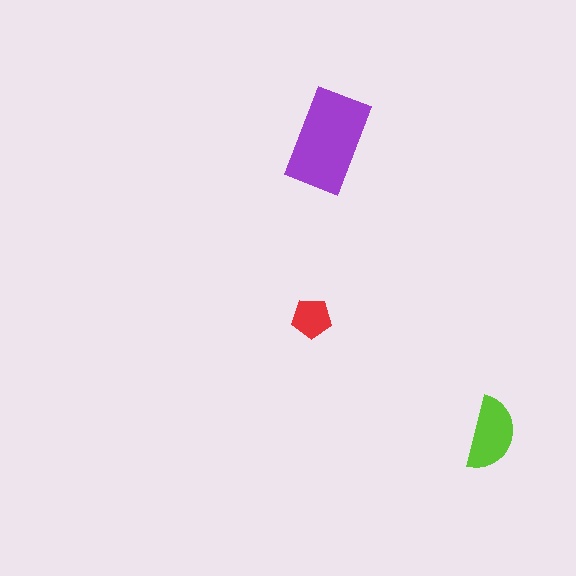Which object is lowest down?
The lime semicircle is bottommost.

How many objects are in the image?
There are 3 objects in the image.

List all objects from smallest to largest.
The red pentagon, the lime semicircle, the purple rectangle.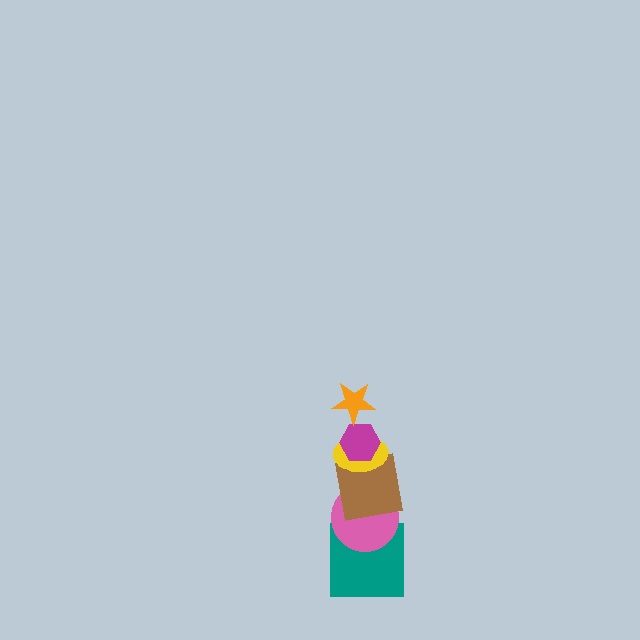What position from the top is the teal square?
The teal square is 6th from the top.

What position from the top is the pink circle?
The pink circle is 5th from the top.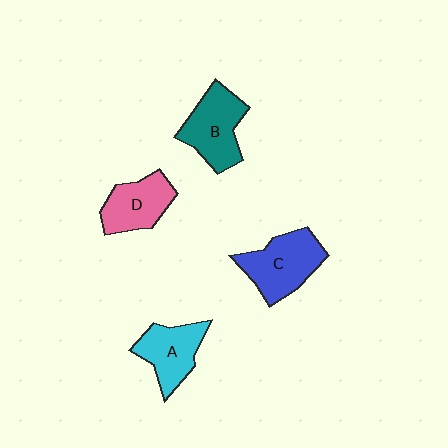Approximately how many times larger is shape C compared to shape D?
Approximately 1.3 times.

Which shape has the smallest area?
Shape D (pink).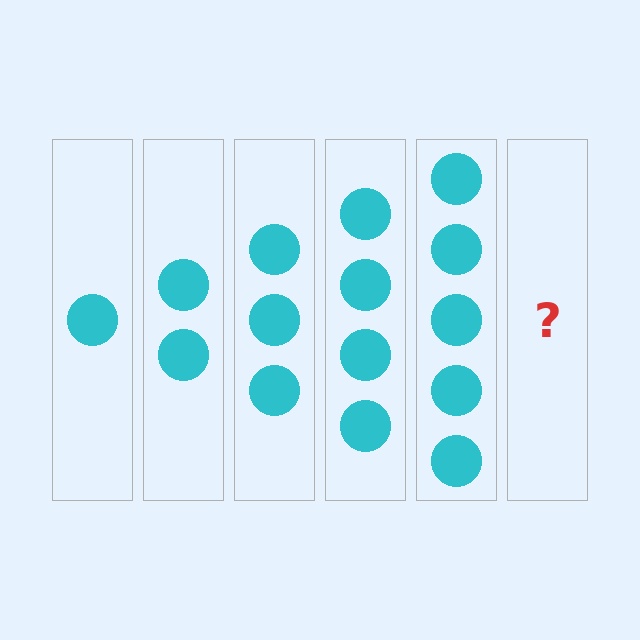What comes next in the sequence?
The next element should be 6 circles.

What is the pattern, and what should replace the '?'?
The pattern is that each step adds one more circle. The '?' should be 6 circles.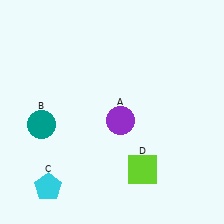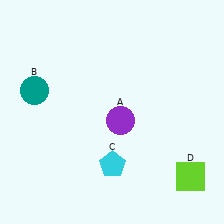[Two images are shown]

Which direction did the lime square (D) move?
The lime square (D) moved right.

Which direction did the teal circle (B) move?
The teal circle (B) moved up.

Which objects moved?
The objects that moved are: the teal circle (B), the cyan pentagon (C), the lime square (D).